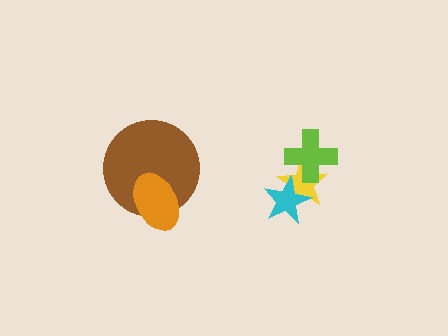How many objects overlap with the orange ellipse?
1 object overlaps with the orange ellipse.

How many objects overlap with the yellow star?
2 objects overlap with the yellow star.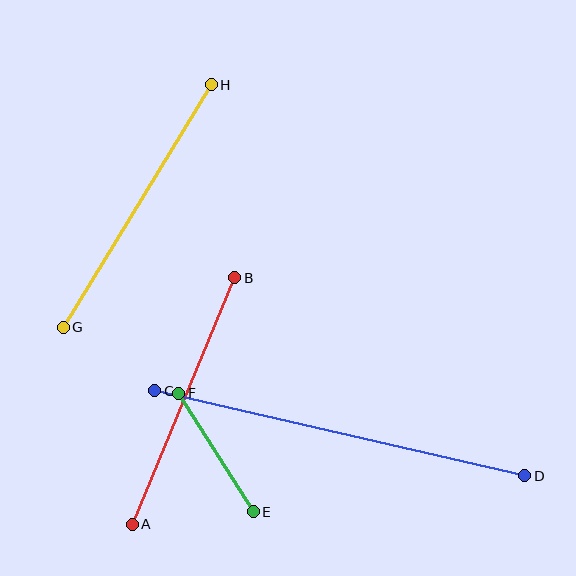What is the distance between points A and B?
The distance is approximately 267 pixels.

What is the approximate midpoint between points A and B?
The midpoint is at approximately (183, 401) pixels.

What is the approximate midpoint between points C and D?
The midpoint is at approximately (340, 433) pixels.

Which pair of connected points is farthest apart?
Points C and D are farthest apart.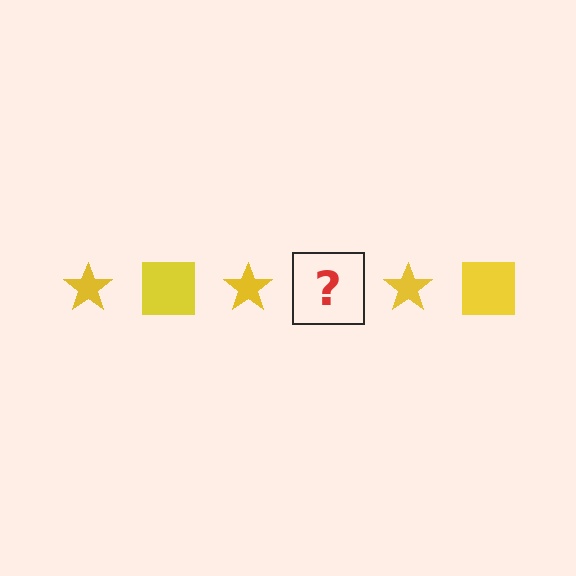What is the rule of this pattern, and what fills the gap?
The rule is that the pattern cycles through star, square shapes in yellow. The gap should be filled with a yellow square.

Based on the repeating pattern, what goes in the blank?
The blank should be a yellow square.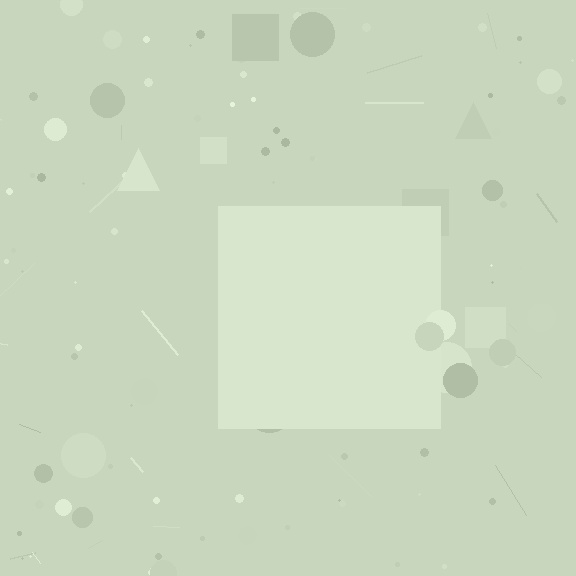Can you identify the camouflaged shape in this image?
The camouflaged shape is a square.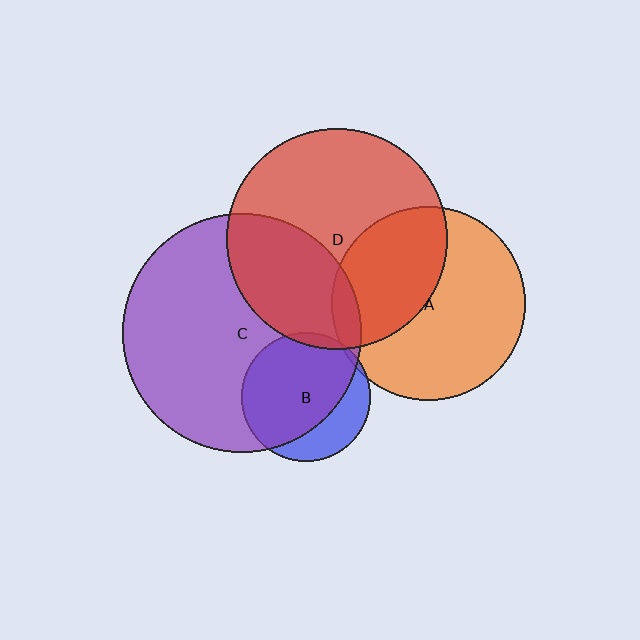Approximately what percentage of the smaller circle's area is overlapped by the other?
Approximately 5%.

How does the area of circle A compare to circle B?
Approximately 2.3 times.